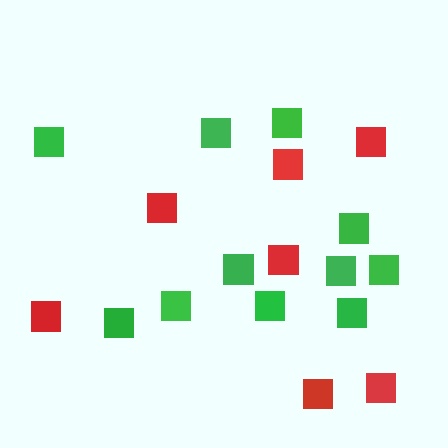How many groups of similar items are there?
There are 2 groups: one group of green squares (11) and one group of red squares (7).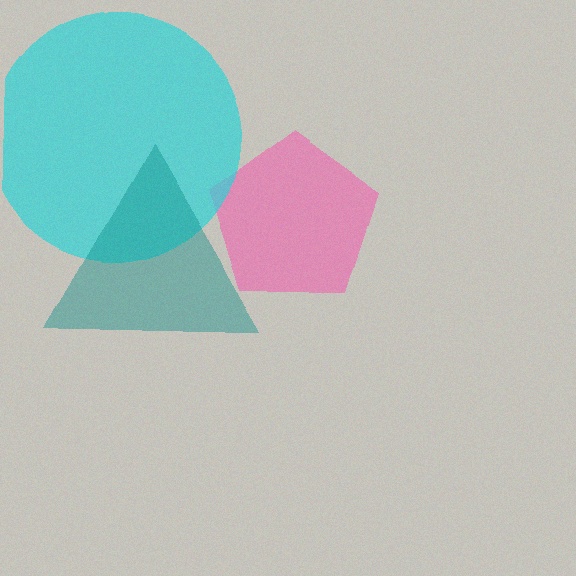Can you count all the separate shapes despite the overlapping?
Yes, there are 3 separate shapes.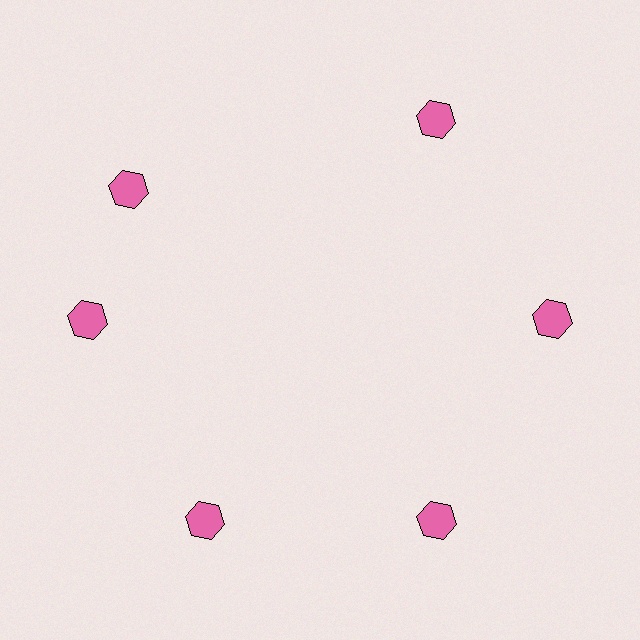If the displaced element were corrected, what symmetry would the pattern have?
It would have 6-fold rotational symmetry — the pattern would map onto itself every 60 degrees.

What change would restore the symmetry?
The symmetry would be restored by rotating it back into even spacing with its neighbors so that all 6 hexagons sit at equal angles and equal distance from the center.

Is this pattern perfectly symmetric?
No. The 6 pink hexagons are arranged in a ring, but one element near the 11 o'clock position is rotated out of alignment along the ring, breaking the 6-fold rotational symmetry.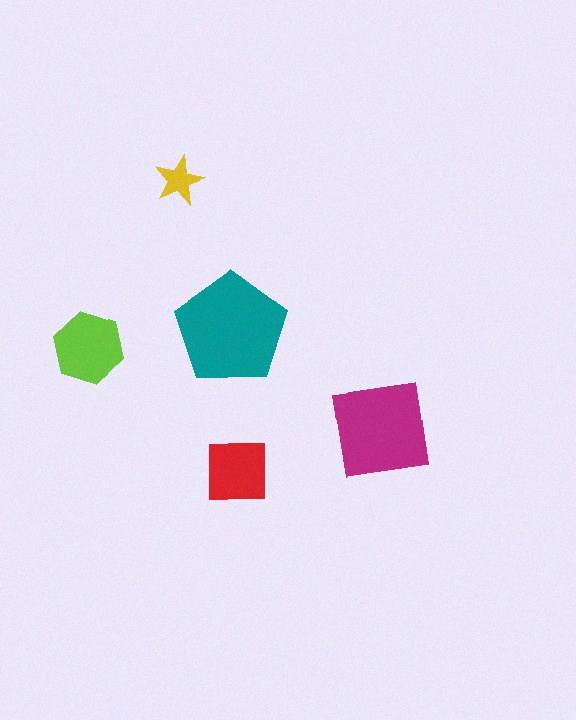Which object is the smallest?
The yellow star.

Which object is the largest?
The teal pentagon.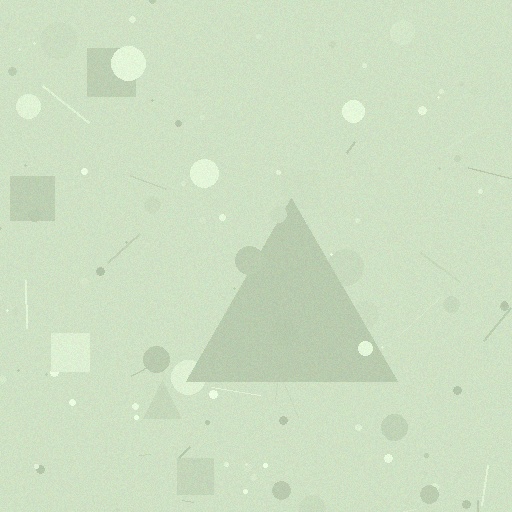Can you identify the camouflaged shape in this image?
The camouflaged shape is a triangle.